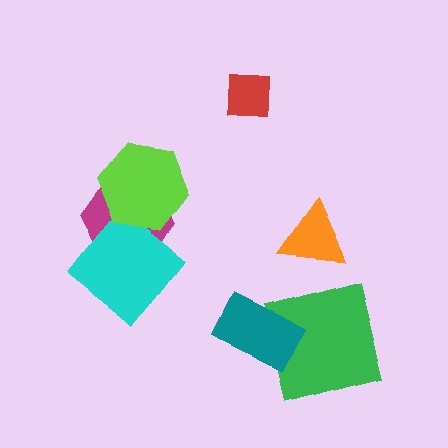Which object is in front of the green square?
The teal rectangle is in front of the green square.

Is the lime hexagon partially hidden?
No, no other shape covers it.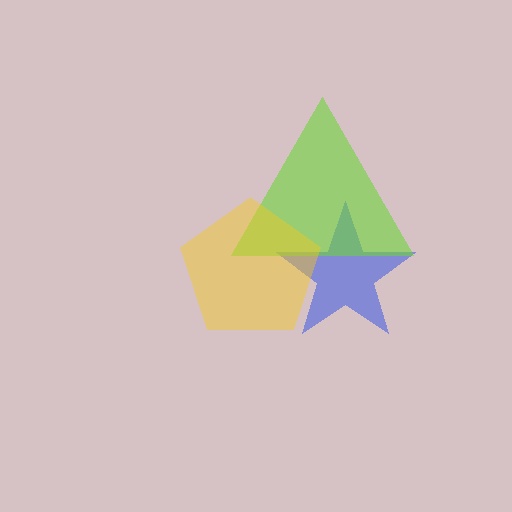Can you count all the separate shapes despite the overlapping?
Yes, there are 3 separate shapes.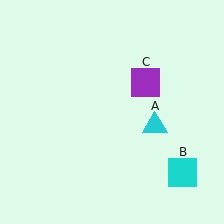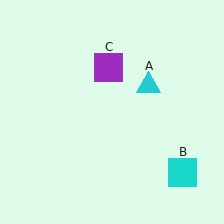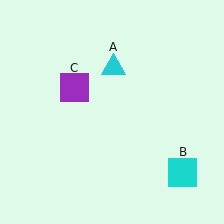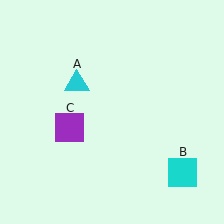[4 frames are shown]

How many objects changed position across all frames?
2 objects changed position: cyan triangle (object A), purple square (object C).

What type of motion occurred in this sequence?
The cyan triangle (object A), purple square (object C) rotated counterclockwise around the center of the scene.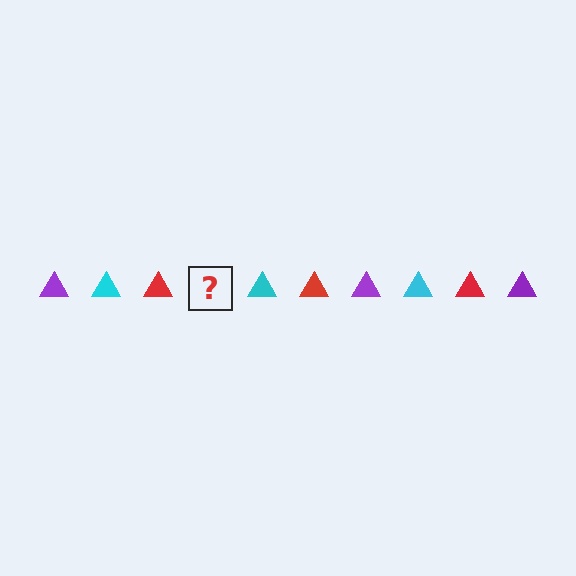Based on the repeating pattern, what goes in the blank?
The blank should be a purple triangle.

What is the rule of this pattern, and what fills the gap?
The rule is that the pattern cycles through purple, cyan, red triangles. The gap should be filled with a purple triangle.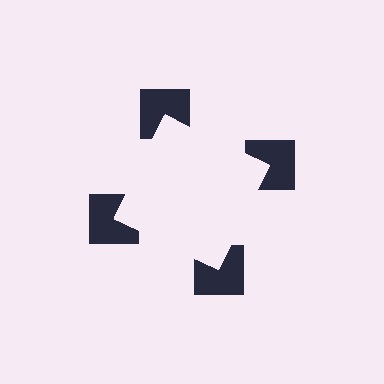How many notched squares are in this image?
There are 4 — one at each vertex of the illusory square.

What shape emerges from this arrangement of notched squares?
An illusory square — its edges are inferred from the aligned wedge cuts in the notched squares, not physically drawn.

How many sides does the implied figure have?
4 sides.